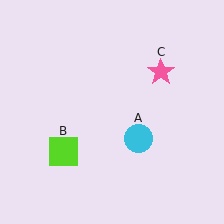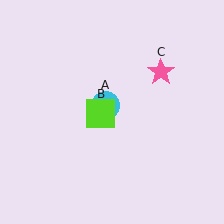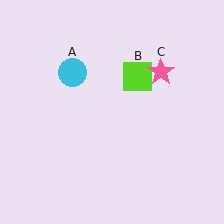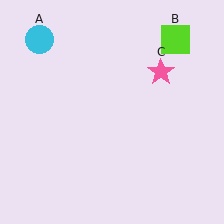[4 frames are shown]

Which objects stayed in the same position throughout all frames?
Pink star (object C) remained stationary.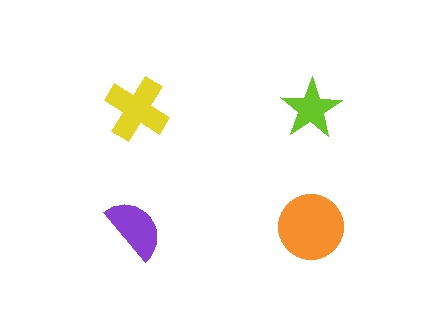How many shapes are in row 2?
2 shapes.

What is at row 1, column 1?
A yellow cross.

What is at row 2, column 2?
An orange circle.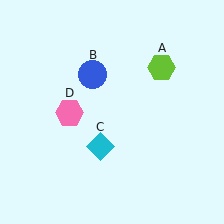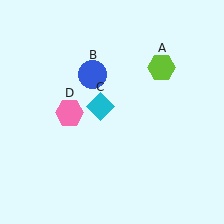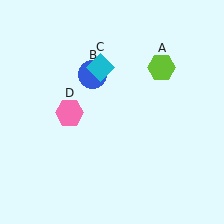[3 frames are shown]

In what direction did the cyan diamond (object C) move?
The cyan diamond (object C) moved up.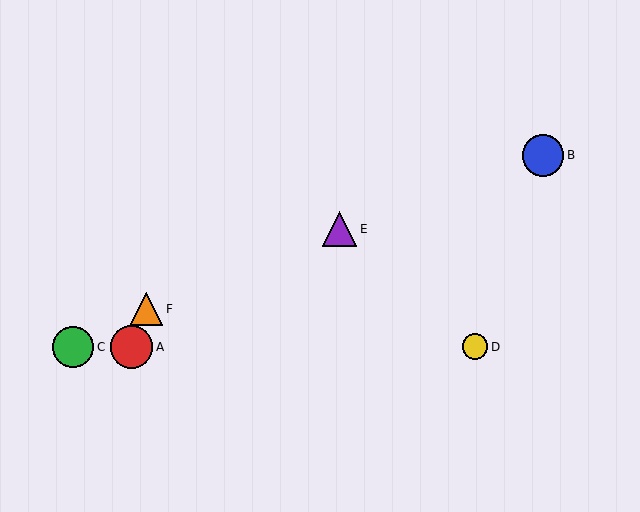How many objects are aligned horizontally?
3 objects (A, C, D) are aligned horizontally.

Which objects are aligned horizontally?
Objects A, C, D are aligned horizontally.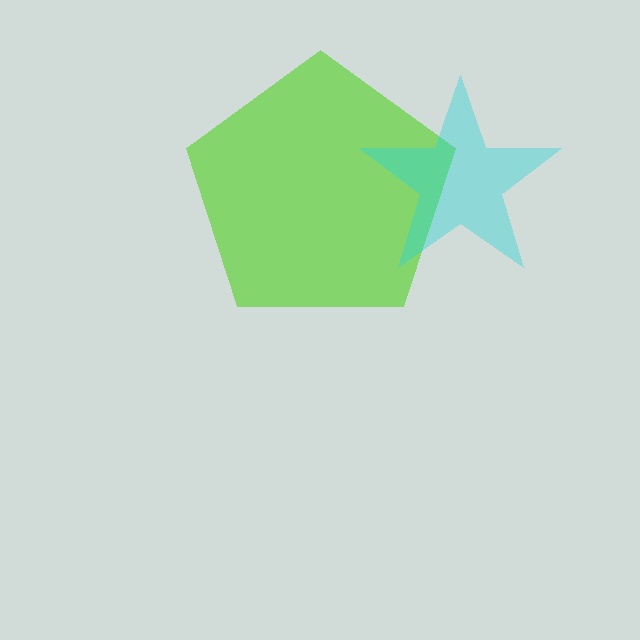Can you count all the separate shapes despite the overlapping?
Yes, there are 2 separate shapes.